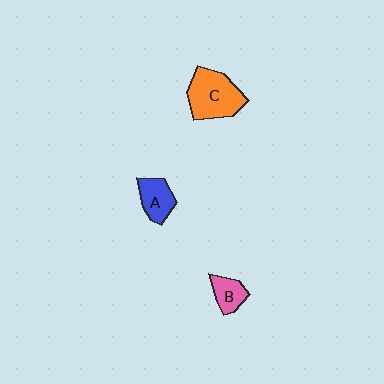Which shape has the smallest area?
Shape B (pink).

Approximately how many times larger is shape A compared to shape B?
Approximately 1.3 times.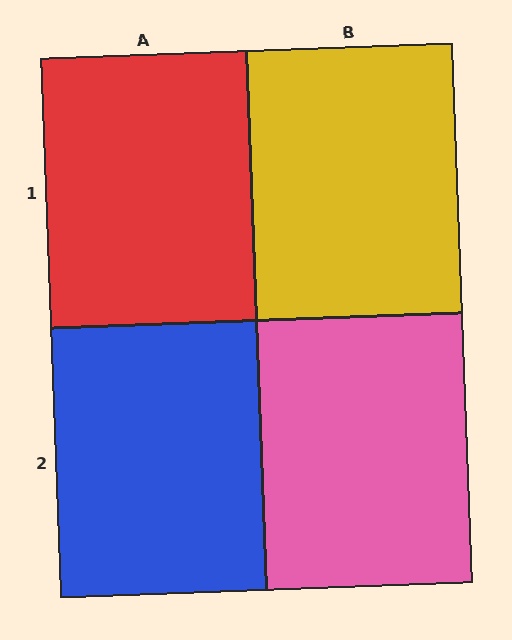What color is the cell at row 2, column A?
Blue.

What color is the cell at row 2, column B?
Pink.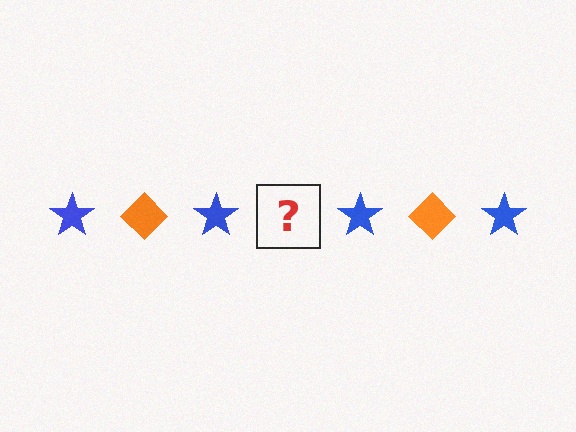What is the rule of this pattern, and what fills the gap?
The rule is that the pattern alternates between blue star and orange diamond. The gap should be filled with an orange diamond.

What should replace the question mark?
The question mark should be replaced with an orange diamond.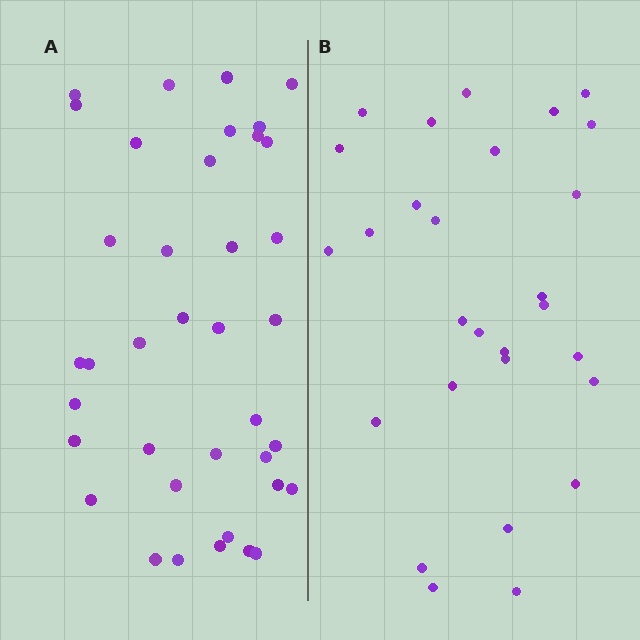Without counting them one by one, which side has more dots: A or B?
Region A (the left region) has more dots.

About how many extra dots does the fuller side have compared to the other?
Region A has roughly 10 or so more dots than region B.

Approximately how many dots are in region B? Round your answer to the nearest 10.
About 30 dots. (The exact count is 28, which rounds to 30.)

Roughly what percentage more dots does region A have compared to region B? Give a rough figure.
About 35% more.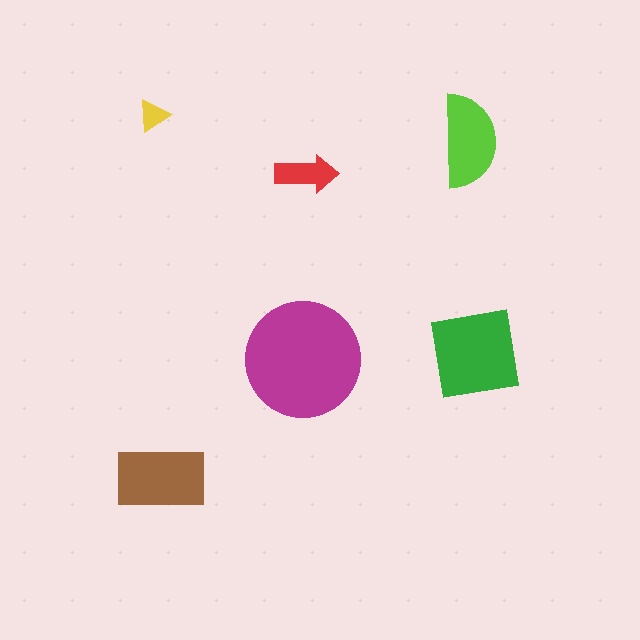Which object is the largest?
The magenta circle.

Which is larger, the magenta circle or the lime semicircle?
The magenta circle.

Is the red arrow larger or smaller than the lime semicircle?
Smaller.